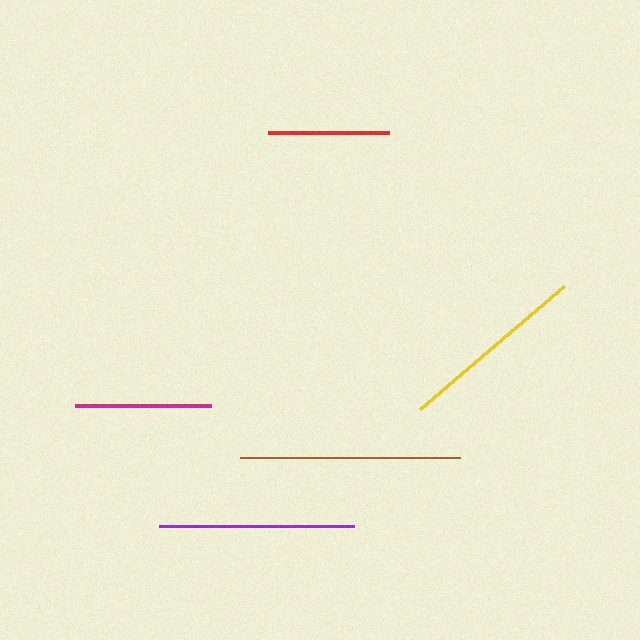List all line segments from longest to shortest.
From longest to shortest: brown, purple, yellow, magenta, red.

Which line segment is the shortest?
The red line is the shortest at approximately 120 pixels.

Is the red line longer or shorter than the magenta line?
The magenta line is longer than the red line.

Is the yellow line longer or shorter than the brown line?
The brown line is longer than the yellow line.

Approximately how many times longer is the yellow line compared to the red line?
The yellow line is approximately 1.6 times the length of the red line.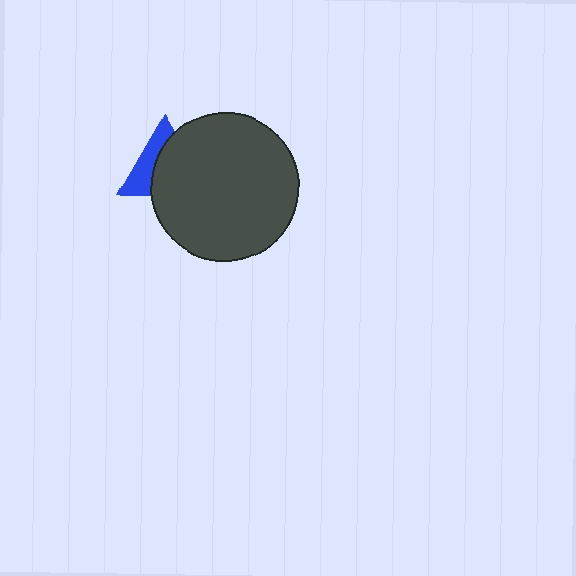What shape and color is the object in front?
The object in front is a dark gray circle.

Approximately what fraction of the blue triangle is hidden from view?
Roughly 60% of the blue triangle is hidden behind the dark gray circle.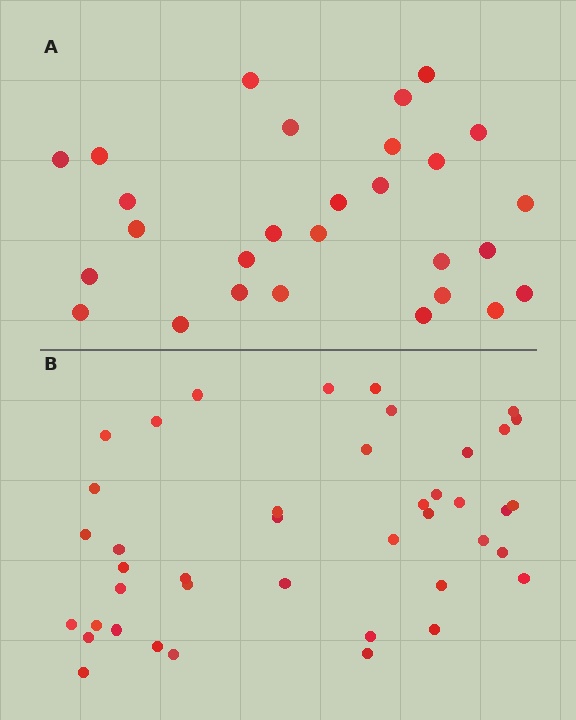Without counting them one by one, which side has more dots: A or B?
Region B (the bottom region) has more dots.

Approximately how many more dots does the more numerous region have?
Region B has approximately 15 more dots than region A.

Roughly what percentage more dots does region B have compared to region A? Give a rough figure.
About 50% more.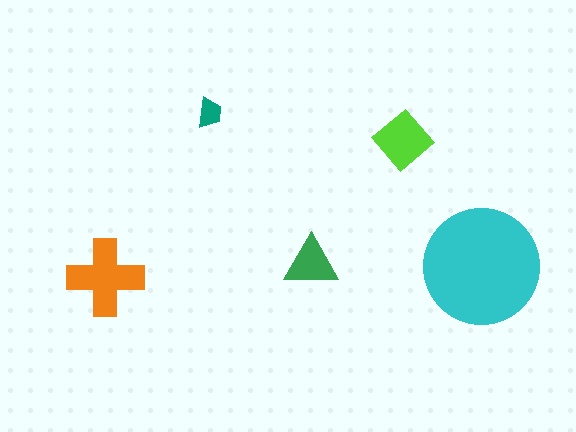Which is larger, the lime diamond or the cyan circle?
The cyan circle.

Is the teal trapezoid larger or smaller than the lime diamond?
Smaller.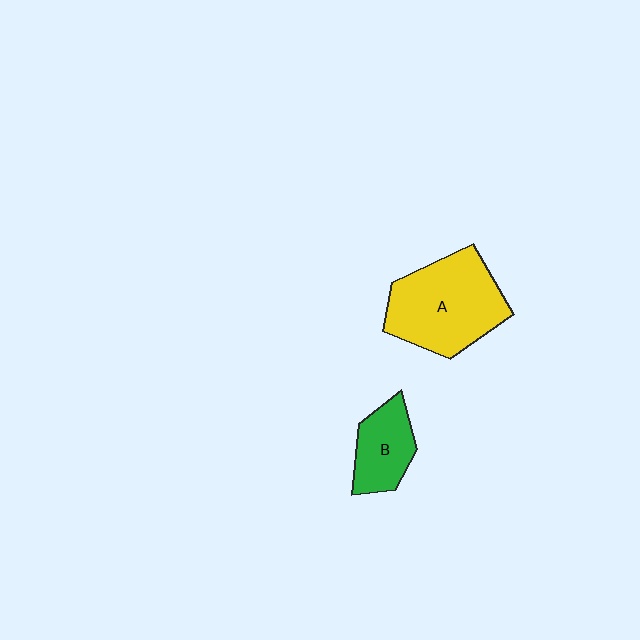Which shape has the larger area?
Shape A (yellow).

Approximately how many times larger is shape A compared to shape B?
Approximately 2.0 times.